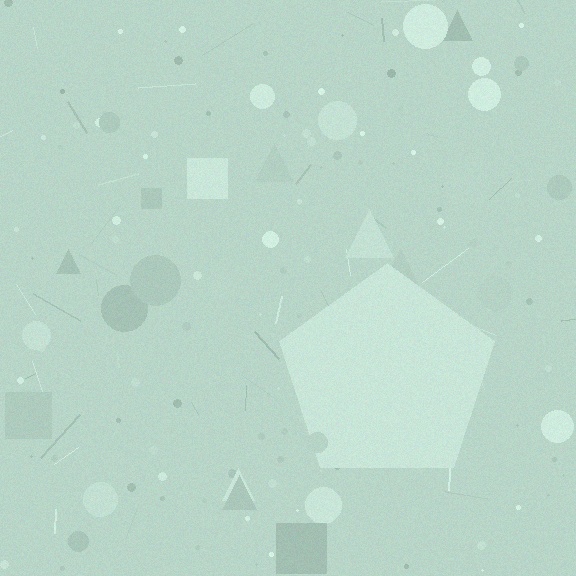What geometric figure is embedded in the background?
A pentagon is embedded in the background.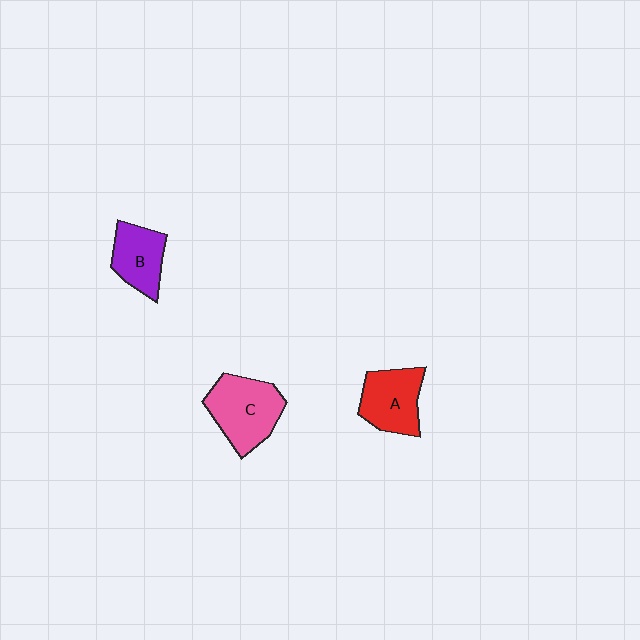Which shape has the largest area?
Shape C (pink).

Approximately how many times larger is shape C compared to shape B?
Approximately 1.4 times.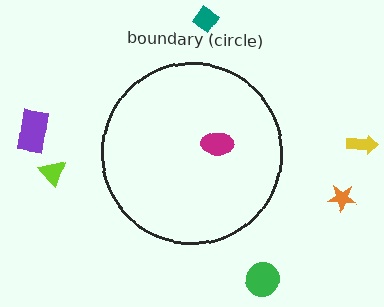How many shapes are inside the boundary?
1 inside, 6 outside.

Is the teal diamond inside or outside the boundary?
Outside.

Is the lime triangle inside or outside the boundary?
Outside.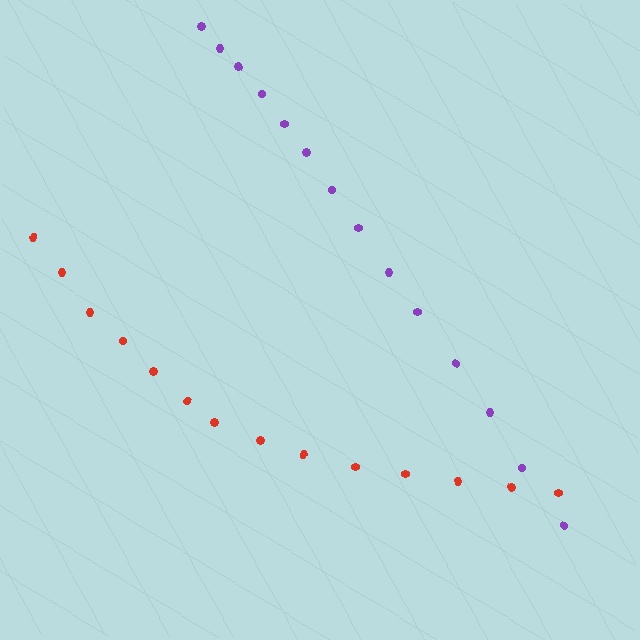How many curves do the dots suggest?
There are 2 distinct paths.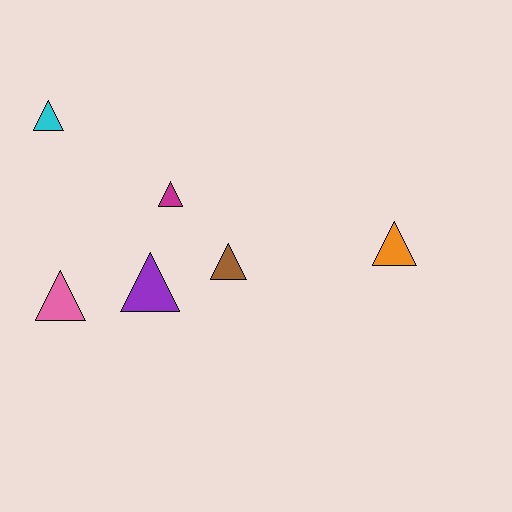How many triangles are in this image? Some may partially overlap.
There are 6 triangles.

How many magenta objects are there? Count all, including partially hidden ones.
There is 1 magenta object.